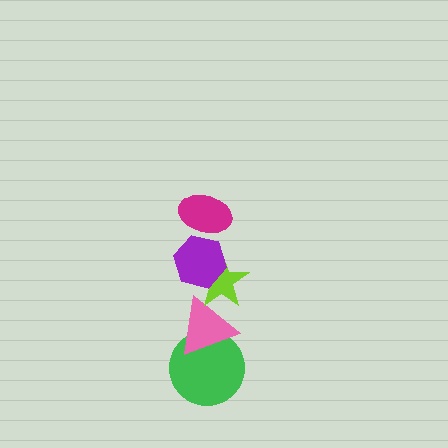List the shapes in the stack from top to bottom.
From top to bottom: the magenta ellipse, the purple hexagon, the lime star, the pink triangle, the green circle.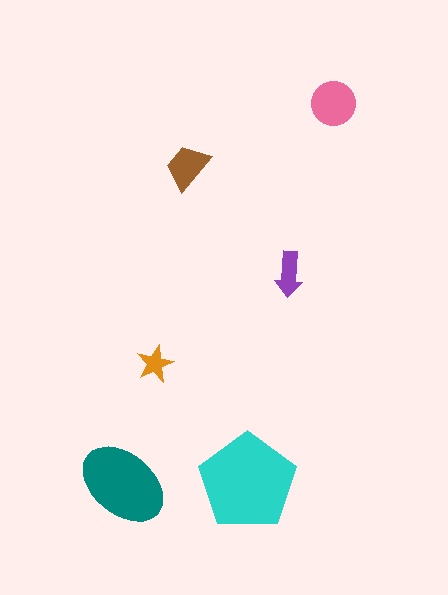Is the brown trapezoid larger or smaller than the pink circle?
Smaller.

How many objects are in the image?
There are 6 objects in the image.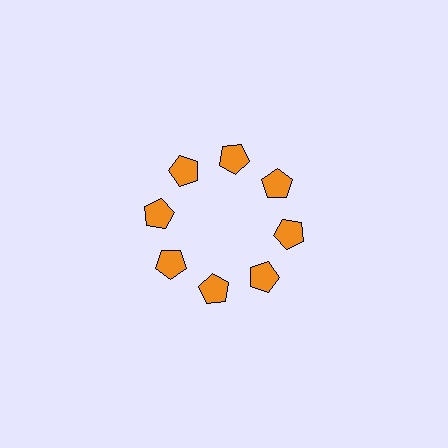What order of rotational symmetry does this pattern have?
This pattern has 8-fold rotational symmetry.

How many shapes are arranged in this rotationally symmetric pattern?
There are 8 shapes, arranged in 8 groups of 1.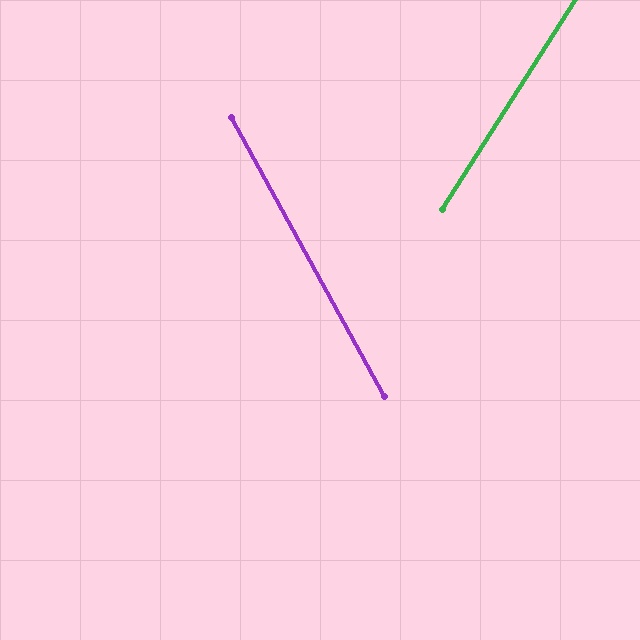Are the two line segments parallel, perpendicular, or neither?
Neither parallel nor perpendicular — they differ by about 61°.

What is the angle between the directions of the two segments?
Approximately 61 degrees.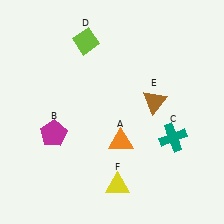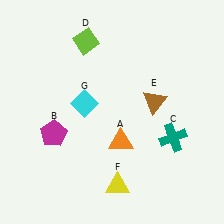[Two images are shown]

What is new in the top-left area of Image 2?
A cyan diamond (G) was added in the top-left area of Image 2.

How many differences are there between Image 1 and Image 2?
There is 1 difference between the two images.